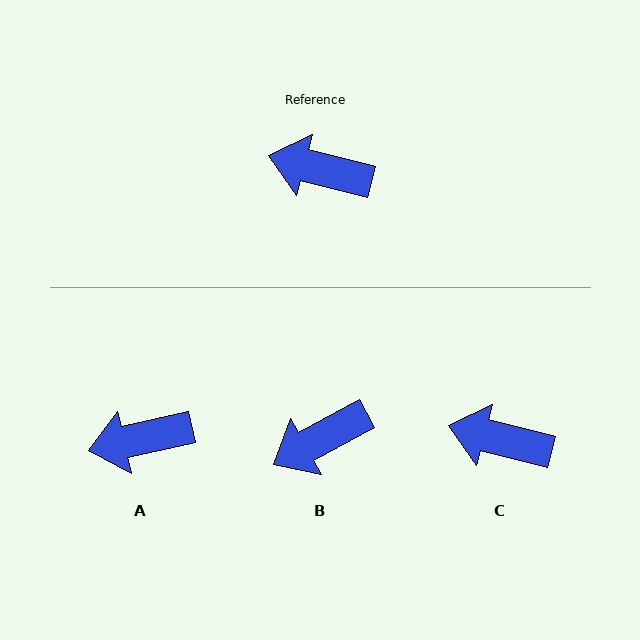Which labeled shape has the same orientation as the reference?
C.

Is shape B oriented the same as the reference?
No, it is off by about 43 degrees.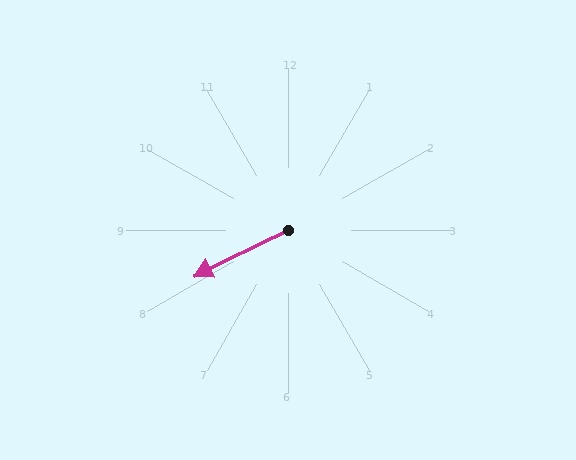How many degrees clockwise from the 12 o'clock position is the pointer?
Approximately 244 degrees.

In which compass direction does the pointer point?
Southwest.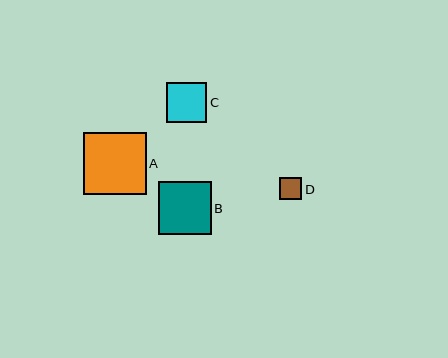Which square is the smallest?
Square D is the smallest with a size of approximately 22 pixels.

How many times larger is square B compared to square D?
Square B is approximately 2.4 times the size of square D.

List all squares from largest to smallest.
From largest to smallest: A, B, C, D.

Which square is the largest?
Square A is the largest with a size of approximately 63 pixels.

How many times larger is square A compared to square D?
Square A is approximately 2.8 times the size of square D.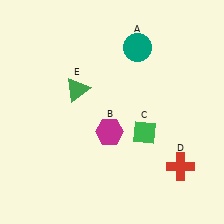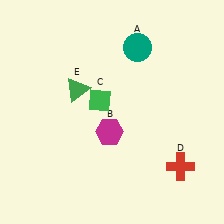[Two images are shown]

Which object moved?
The green diamond (C) moved left.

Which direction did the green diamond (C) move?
The green diamond (C) moved left.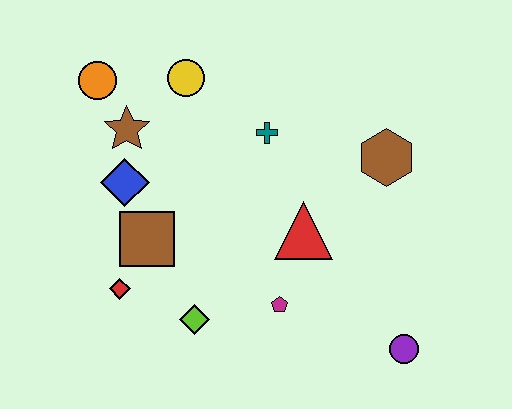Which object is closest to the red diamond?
The brown square is closest to the red diamond.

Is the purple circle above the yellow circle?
No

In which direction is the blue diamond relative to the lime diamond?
The blue diamond is above the lime diamond.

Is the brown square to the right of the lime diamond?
No